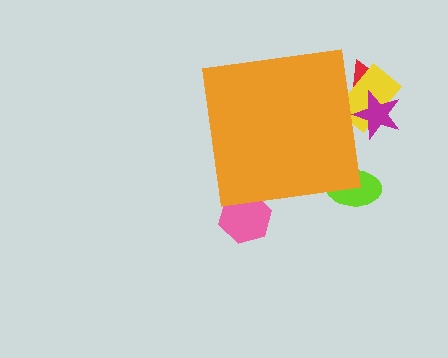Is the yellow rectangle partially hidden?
Yes, the yellow rectangle is partially hidden behind the orange square.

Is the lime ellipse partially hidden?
Yes, the lime ellipse is partially hidden behind the orange square.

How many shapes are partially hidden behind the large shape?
5 shapes are partially hidden.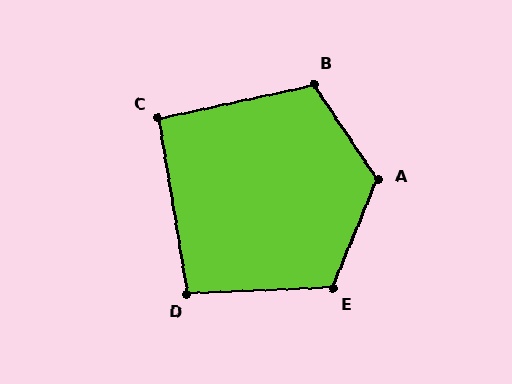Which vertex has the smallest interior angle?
C, at approximately 93 degrees.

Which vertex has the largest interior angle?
A, at approximately 124 degrees.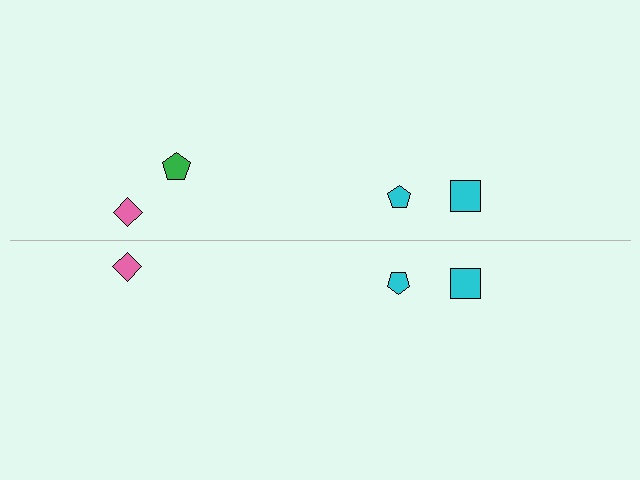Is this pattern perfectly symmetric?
No, the pattern is not perfectly symmetric. A green pentagon is missing from the bottom side.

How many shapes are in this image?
There are 7 shapes in this image.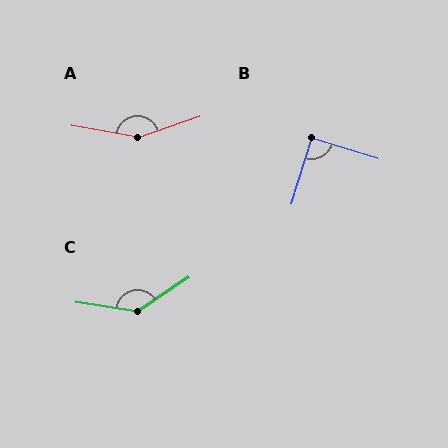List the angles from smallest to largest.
B (90°), C (137°), A (152°).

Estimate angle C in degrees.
Approximately 137 degrees.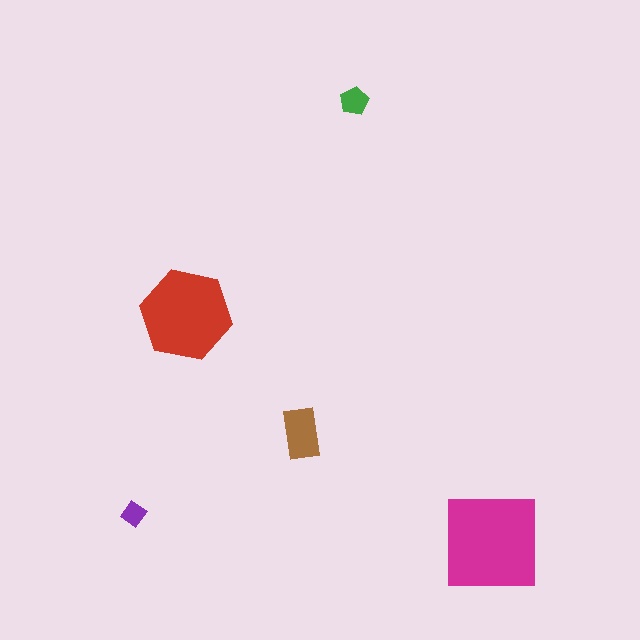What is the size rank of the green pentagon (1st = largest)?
4th.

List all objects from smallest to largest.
The purple diamond, the green pentagon, the brown rectangle, the red hexagon, the magenta square.